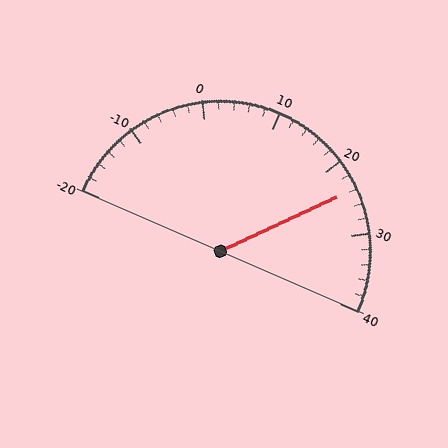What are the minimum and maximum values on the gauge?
The gauge ranges from -20 to 40.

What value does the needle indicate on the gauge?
The needle indicates approximately 24.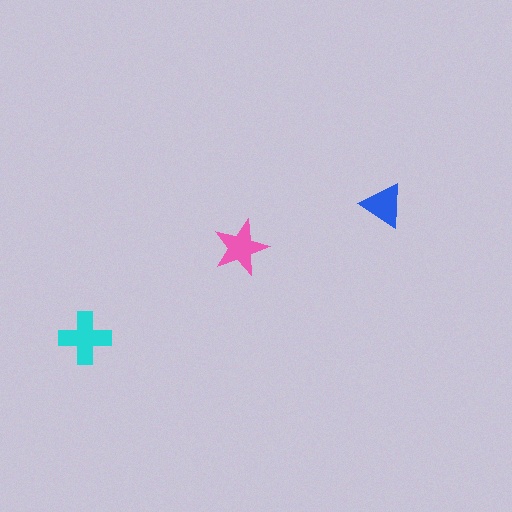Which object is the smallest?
The blue triangle.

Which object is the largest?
The cyan cross.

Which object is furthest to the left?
The cyan cross is leftmost.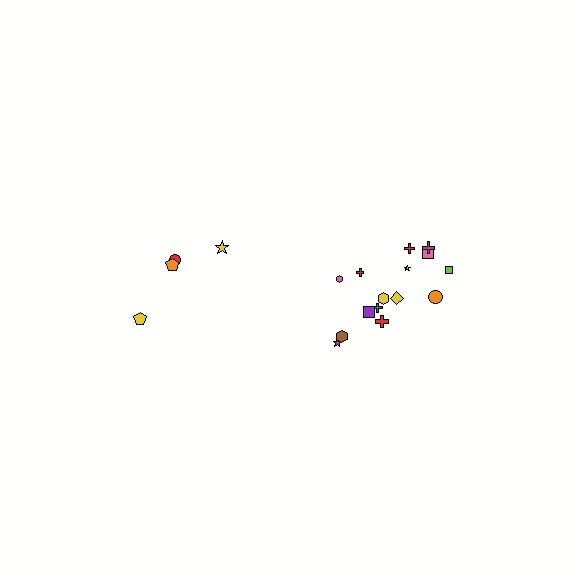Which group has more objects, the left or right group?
The right group.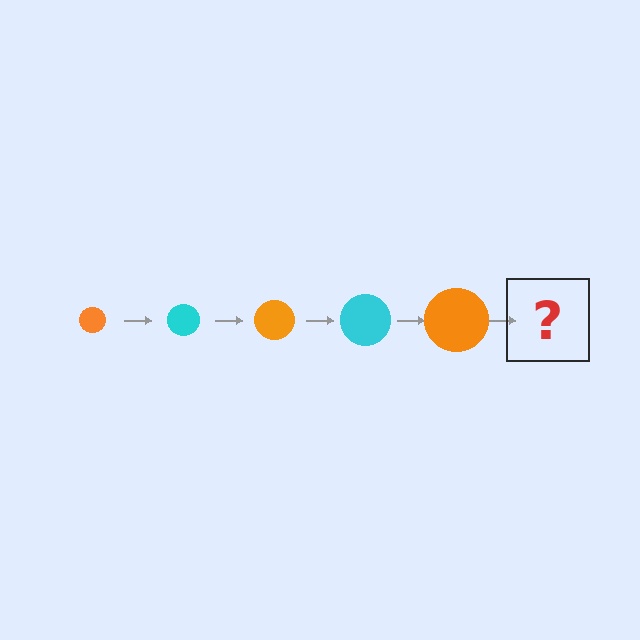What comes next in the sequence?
The next element should be a cyan circle, larger than the previous one.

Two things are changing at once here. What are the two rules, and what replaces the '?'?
The two rules are that the circle grows larger each step and the color cycles through orange and cyan. The '?' should be a cyan circle, larger than the previous one.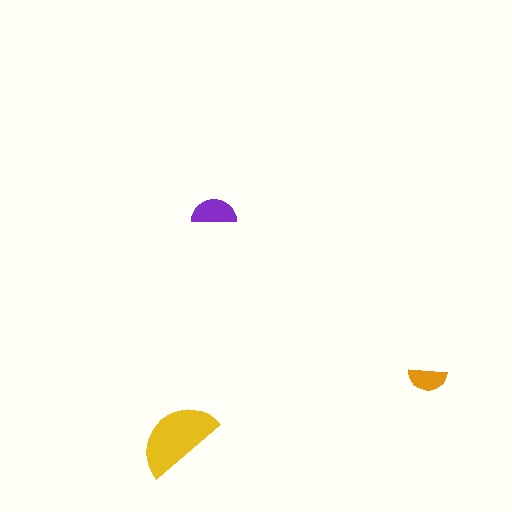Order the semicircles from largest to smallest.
the yellow one, the purple one, the orange one.